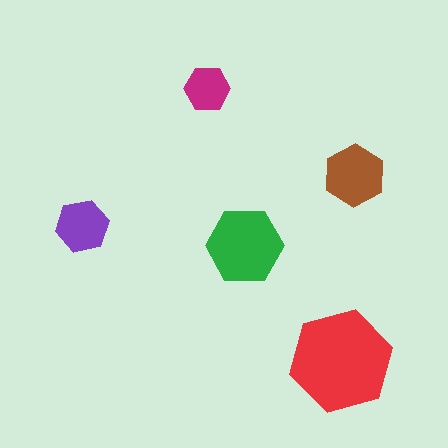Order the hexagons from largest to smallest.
the red one, the green one, the brown one, the purple one, the magenta one.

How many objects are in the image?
There are 5 objects in the image.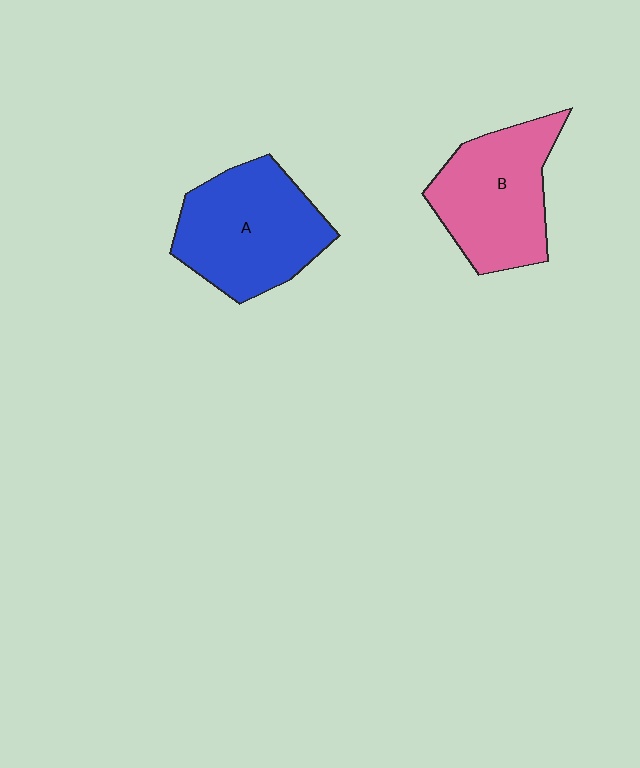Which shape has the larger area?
Shape A (blue).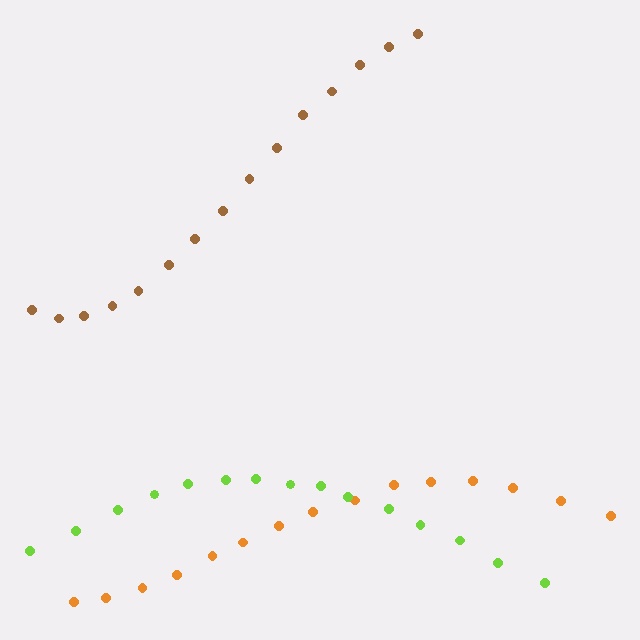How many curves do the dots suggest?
There are 3 distinct paths.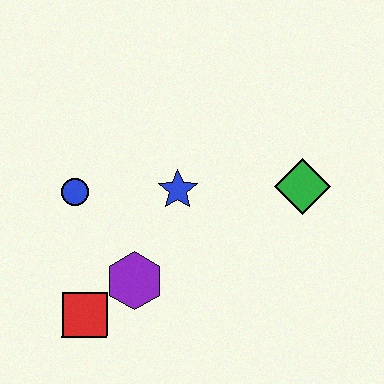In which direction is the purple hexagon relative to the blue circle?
The purple hexagon is below the blue circle.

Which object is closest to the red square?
The purple hexagon is closest to the red square.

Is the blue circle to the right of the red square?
No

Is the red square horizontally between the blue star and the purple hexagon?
No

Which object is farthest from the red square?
The green diamond is farthest from the red square.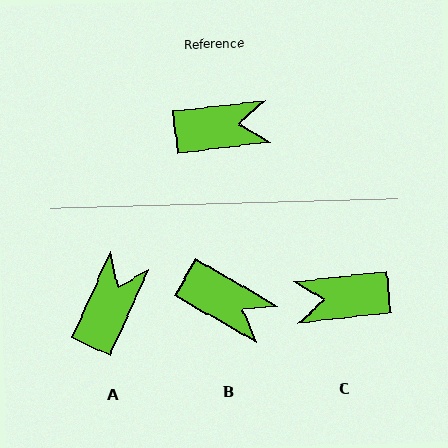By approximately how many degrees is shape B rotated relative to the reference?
Approximately 37 degrees clockwise.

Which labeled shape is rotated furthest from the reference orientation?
C, about 180 degrees away.